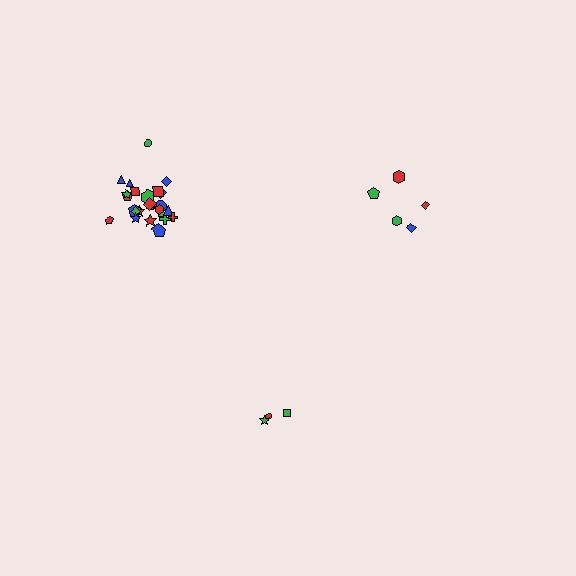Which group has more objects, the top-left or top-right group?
The top-left group.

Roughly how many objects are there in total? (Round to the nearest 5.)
Roughly 35 objects in total.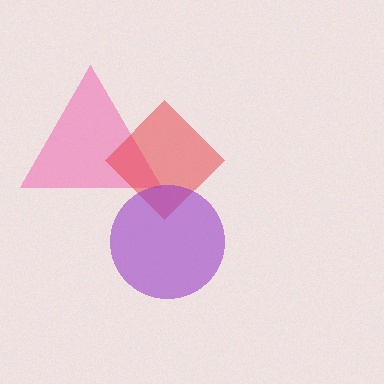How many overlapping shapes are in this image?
There are 3 overlapping shapes in the image.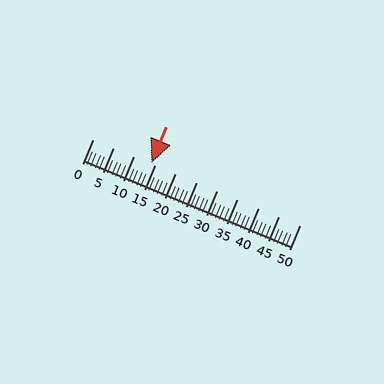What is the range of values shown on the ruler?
The ruler shows values from 0 to 50.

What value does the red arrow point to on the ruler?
The red arrow points to approximately 14.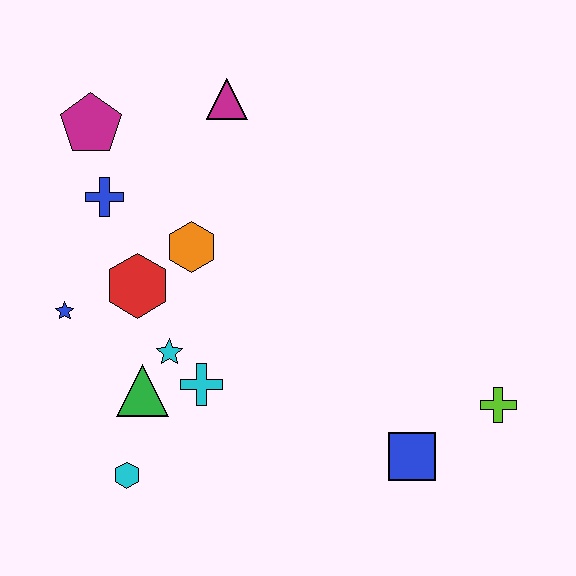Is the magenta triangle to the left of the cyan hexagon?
No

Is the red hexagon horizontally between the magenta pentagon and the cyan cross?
Yes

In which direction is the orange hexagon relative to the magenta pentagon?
The orange hexagon is below the magenta pentagon.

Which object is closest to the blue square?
The lime cross is closest to the blue square.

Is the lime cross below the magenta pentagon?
Yes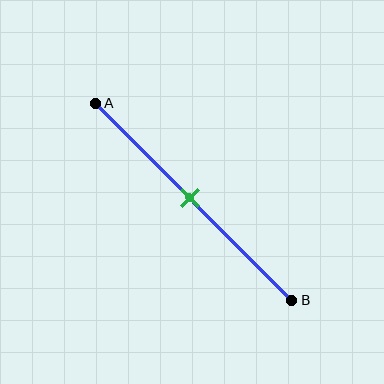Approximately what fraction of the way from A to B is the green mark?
The green mark is approximately 50% of the way from A to B.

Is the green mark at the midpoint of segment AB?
Yes, the mark is approximately at the midpoint.